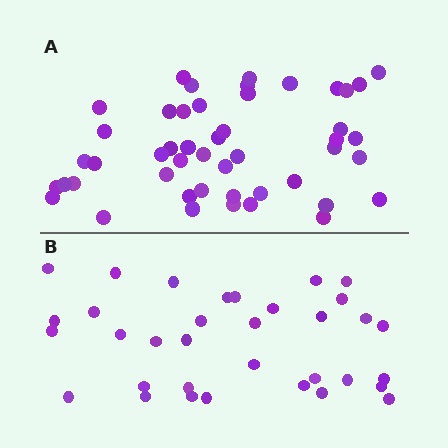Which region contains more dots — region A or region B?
Region A (the top region) has more dots.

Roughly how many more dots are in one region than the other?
Region A has approximately 15 more dots than region B.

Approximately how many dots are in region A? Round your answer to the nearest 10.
About 50 dots. (The exact count is 48, which rounds to 50.)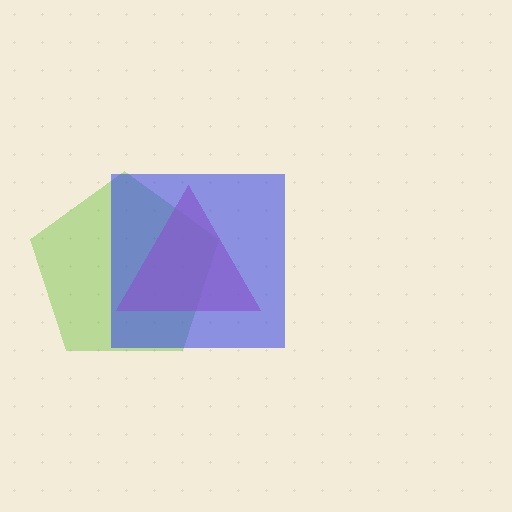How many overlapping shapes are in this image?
There are 3 overlapping shapes in the image.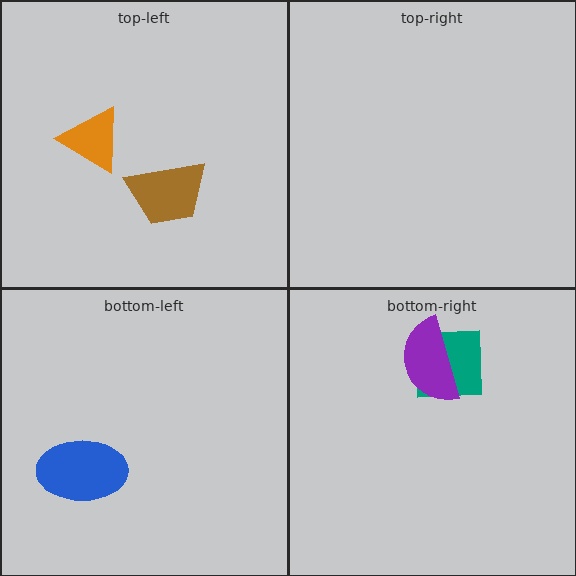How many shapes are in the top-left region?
2.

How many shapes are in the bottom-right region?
2.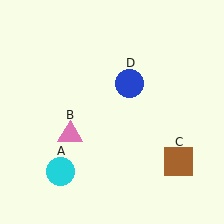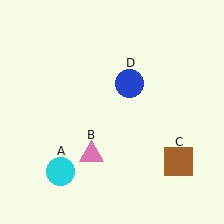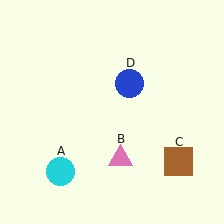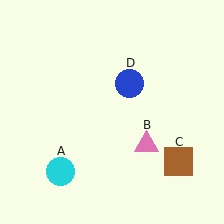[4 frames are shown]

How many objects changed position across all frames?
1 object changed position: pink triangle (object B).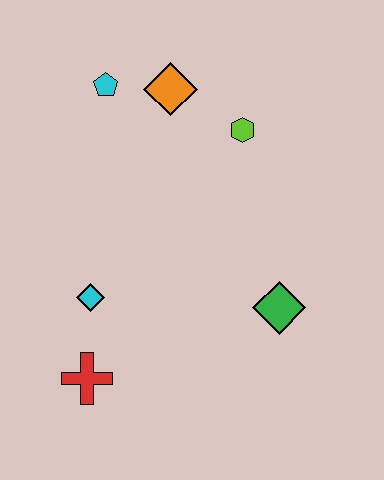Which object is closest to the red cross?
The cyan diamond is closest to the red cross.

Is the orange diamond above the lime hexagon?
Yes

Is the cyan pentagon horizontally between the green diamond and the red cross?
Yes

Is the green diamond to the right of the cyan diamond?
Yes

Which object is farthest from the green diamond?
The cyan pentagon is farthest from the green diamond.